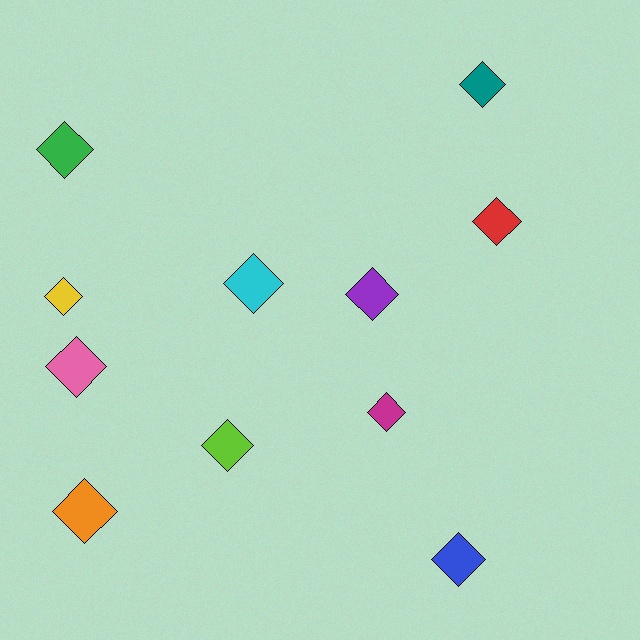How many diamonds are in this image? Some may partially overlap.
There are 11 diamonds.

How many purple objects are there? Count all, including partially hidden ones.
There is 1 purple object.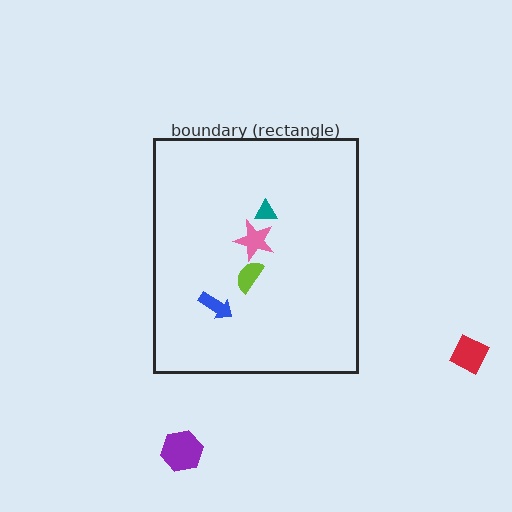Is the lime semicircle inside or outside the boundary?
Inside.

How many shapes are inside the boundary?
4 inside, 2 outside.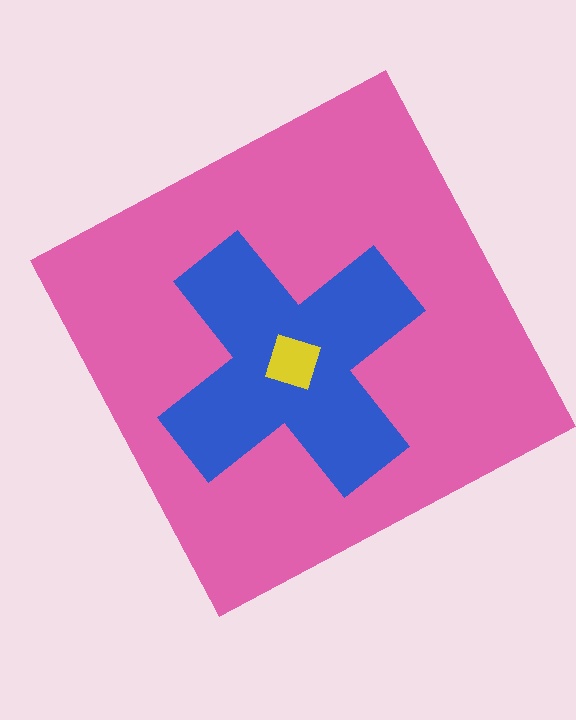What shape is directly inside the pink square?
The blue cross.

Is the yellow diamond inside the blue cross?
Yes.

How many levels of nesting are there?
3.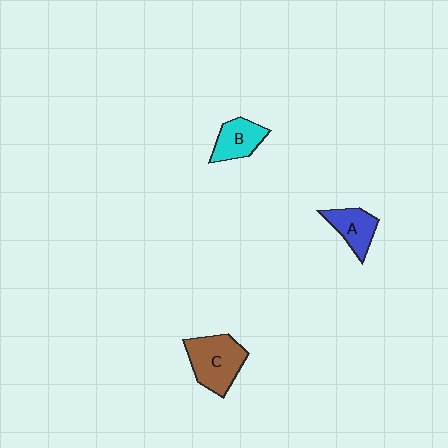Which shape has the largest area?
Shape C (brown).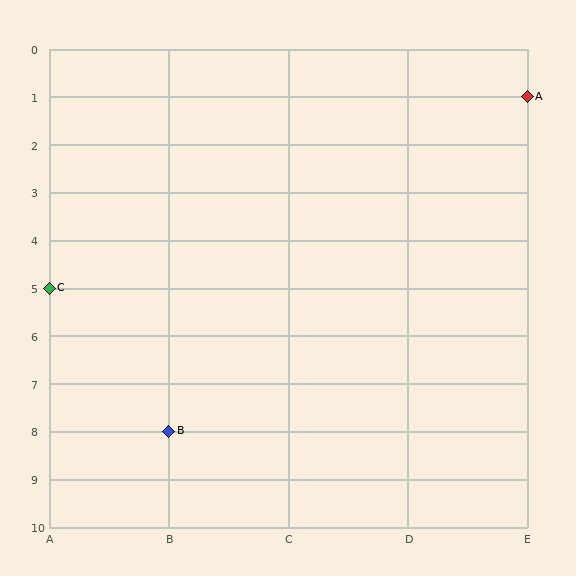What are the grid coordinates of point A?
Point A is at grid coordinates (E, 1).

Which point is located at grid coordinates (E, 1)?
Point A is at (E, 1).